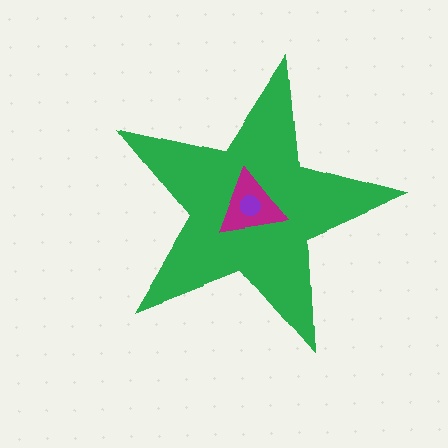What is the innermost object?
The purple circle.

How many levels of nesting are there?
3.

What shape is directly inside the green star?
The magenta triangle.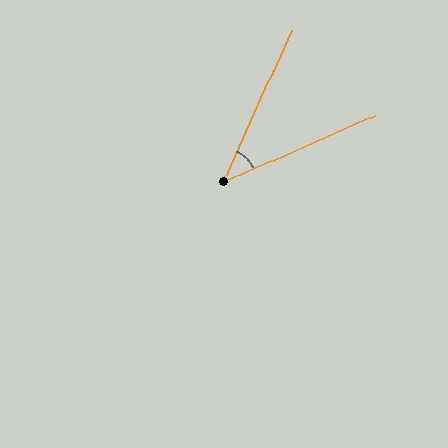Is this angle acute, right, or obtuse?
It is acute.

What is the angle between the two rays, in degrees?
Approximately 42 degrees.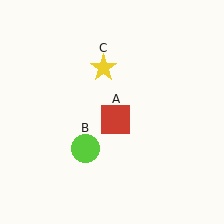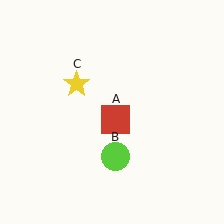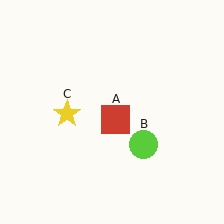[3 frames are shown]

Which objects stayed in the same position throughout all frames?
Red square (object A) remained stationary.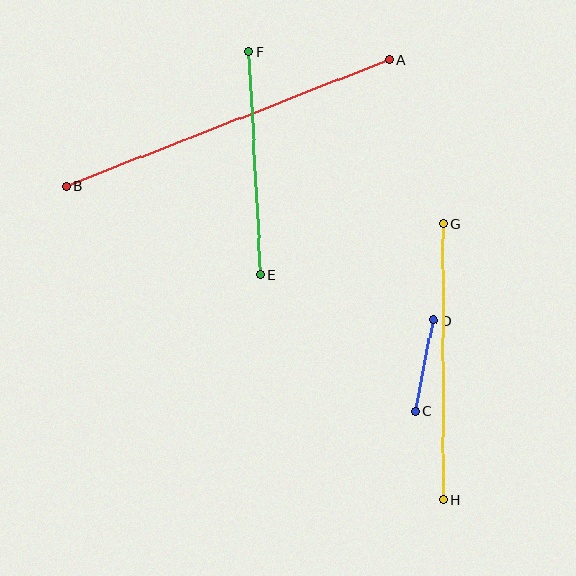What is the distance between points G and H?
The distance is approximately 276 pixels.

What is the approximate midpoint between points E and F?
The midpoint is at approximately (255, 163) pixels.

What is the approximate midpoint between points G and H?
The midpoint is at approximately (443, 361) pixels.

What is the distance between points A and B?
The distance is approximately 347 pixels.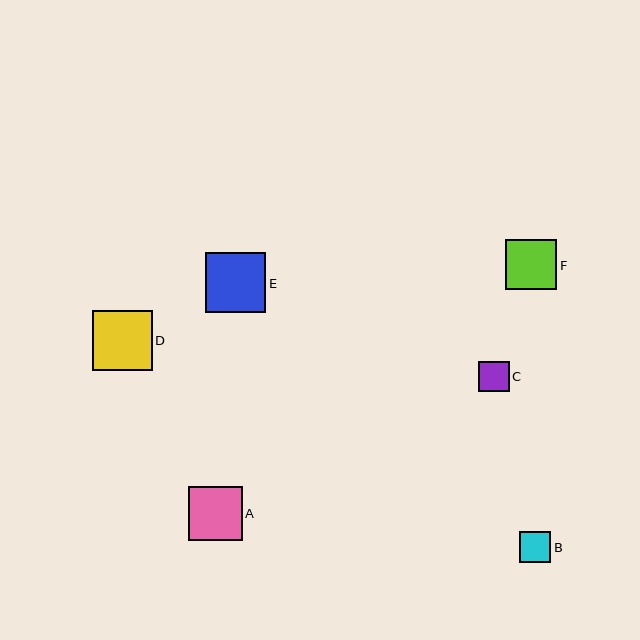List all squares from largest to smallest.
From largest to smallest: E, D, A, F, B, C.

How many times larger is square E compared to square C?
Square E is approximately 2.0 times the size of square C.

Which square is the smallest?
Square C is the smallest with a size of approximately 30 pixels.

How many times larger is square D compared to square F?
Square D is approximately 1.2 times the size of square F.